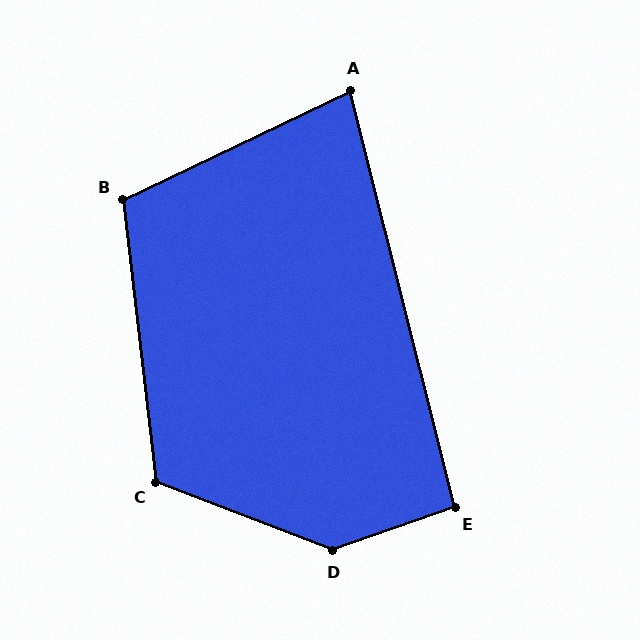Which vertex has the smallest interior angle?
A, at approximately 79 degrees.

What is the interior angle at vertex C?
Approximately 118 degrees (obtuse).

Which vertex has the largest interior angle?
D, at approximately 139 degrees.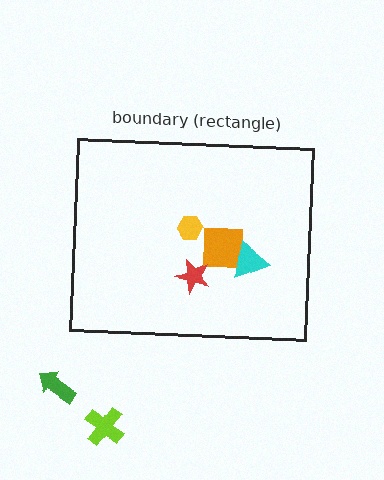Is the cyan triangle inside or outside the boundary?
Inside.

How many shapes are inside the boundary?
4 inside, 2 outside.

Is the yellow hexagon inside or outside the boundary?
Inside.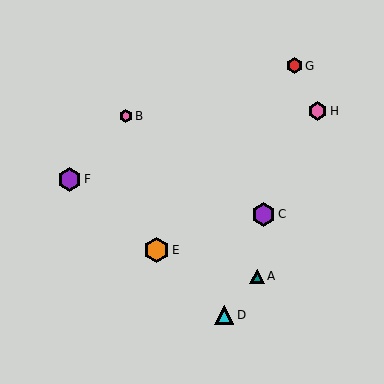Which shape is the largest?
The orange hexagon (labeled E) is the largest.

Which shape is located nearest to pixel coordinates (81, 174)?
The purple hexagon (labeled F) at (69, 179) is nearest to that location.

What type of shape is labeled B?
Shape B is a pink hexagon.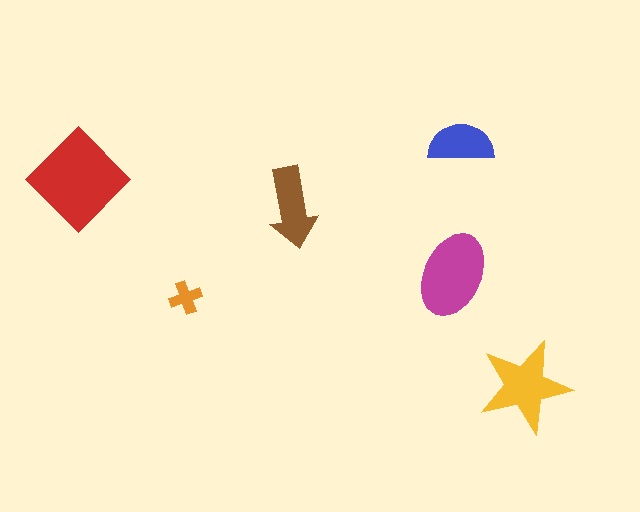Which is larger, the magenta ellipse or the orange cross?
The magenta ellipse.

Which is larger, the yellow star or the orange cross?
The yellow star.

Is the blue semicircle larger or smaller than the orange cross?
Larger.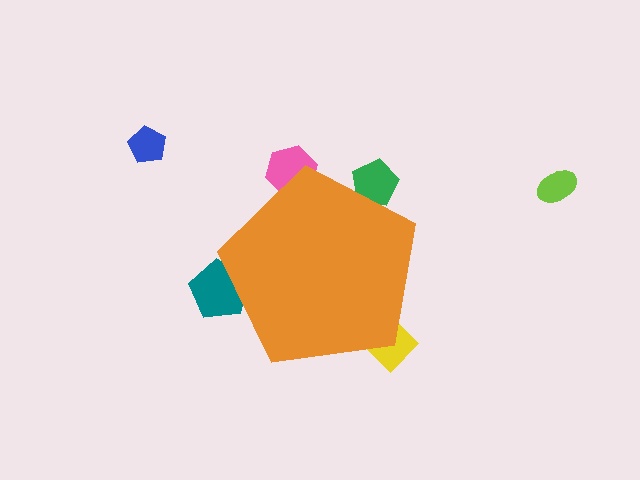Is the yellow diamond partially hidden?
Yes, the yellow diamond is partially hidden behind the orange pentagon.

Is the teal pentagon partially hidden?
Yes, the teal pentagon is partially hidden behind the orange pentagon.